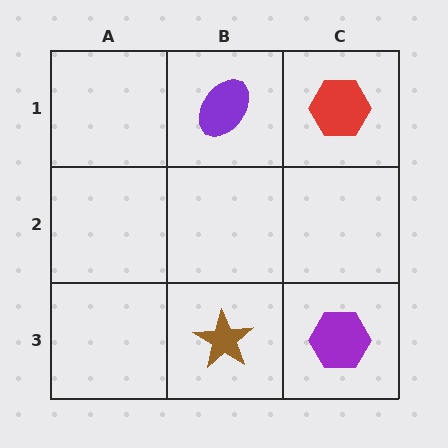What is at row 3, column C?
A purple hexagon.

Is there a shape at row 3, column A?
No, that cell is empty.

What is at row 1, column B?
A purple ellipse.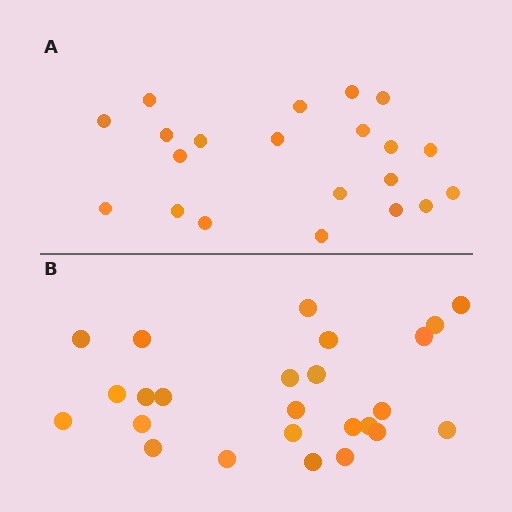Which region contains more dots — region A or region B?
Region B (the bottom region) has more dots.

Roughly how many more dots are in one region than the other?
Region B has about 4 more dots than region A.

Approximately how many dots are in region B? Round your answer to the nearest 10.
About 20 dots. (The exact count is 25, which rounds to 20.)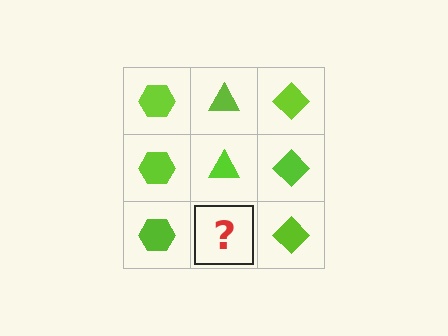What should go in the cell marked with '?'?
The missing cell should contain a lime triangle.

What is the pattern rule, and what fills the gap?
The rule is that each column has a consistent shape. The gap should be filled with a lime triangle.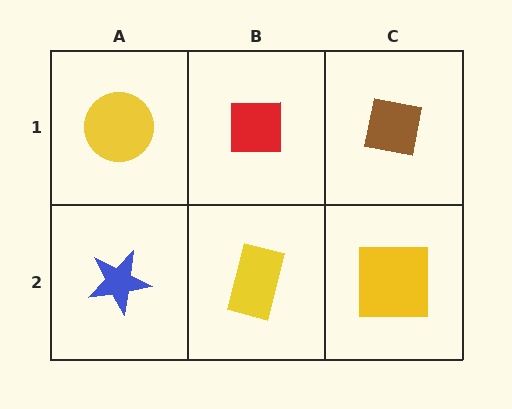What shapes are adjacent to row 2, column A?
A yellow circle (row 1, column A), a yellow rectangle (row 2, column B).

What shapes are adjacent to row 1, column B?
A yellow rectangle (row 2, column B), a yellow circle (row 1, column A), a brown square (row 1, column C).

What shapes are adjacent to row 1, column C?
A yellow square (row 2, column C), a red square (row 1, column B).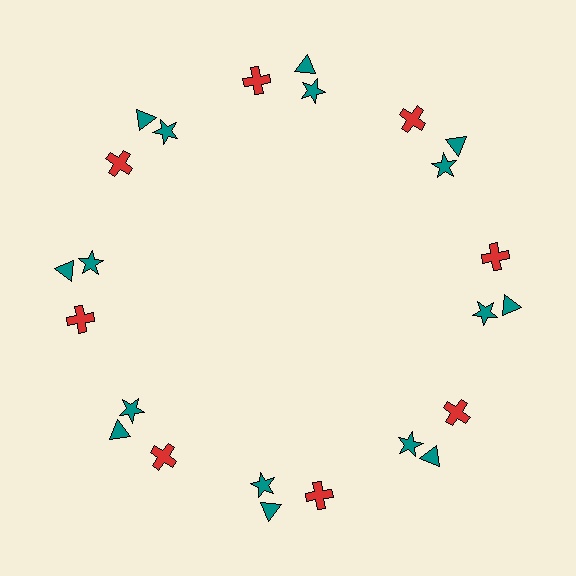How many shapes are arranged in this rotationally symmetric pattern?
There are 24 shapes, arranged in 8 groups of 3.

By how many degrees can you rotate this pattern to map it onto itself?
The pattern maps onto itself every 45 degrees of rotation.